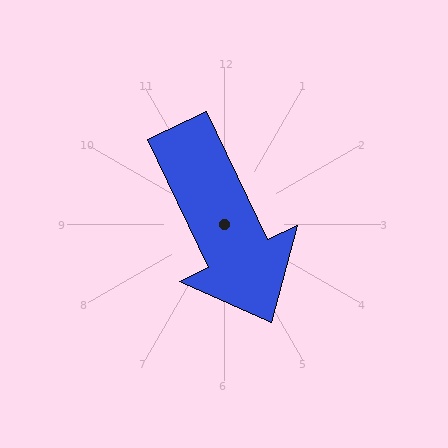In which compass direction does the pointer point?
Southeast.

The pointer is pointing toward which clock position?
Roughly 5 o'clock.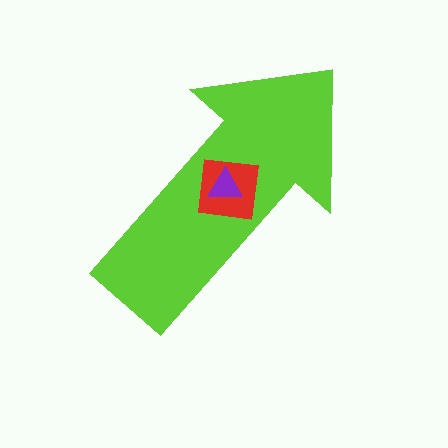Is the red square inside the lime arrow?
Yes.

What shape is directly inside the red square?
The purple triangle.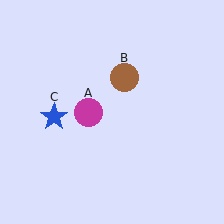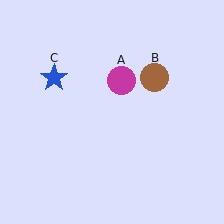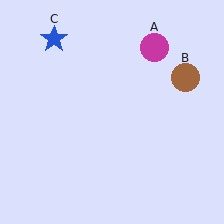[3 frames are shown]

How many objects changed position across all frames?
3 objects changed position: magenta circle (object A), brown circle (object B), blue star (object C).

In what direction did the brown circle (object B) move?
The brown circle (object B) moved right.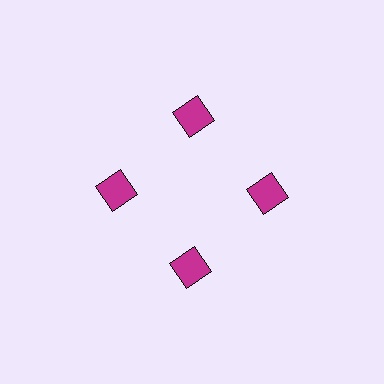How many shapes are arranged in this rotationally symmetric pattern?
There are 4 shapes, arranged in 4 groups of 1.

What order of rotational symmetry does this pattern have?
This pattern has 4-fold rotational symmetry.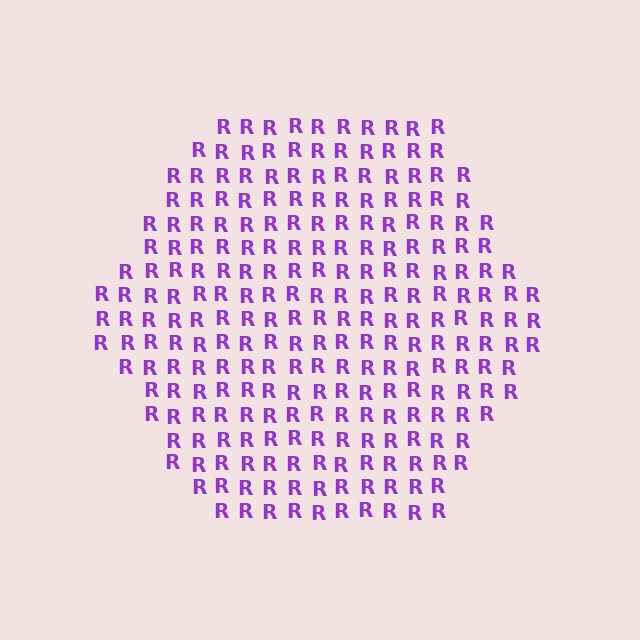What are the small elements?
The small elements are letter R's.